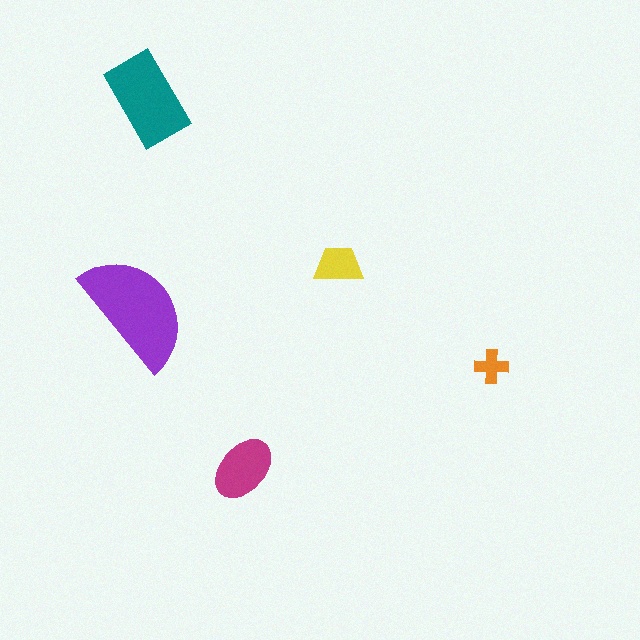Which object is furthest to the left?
The purple semicircle is leftmost.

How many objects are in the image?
There are 5 objects in the image.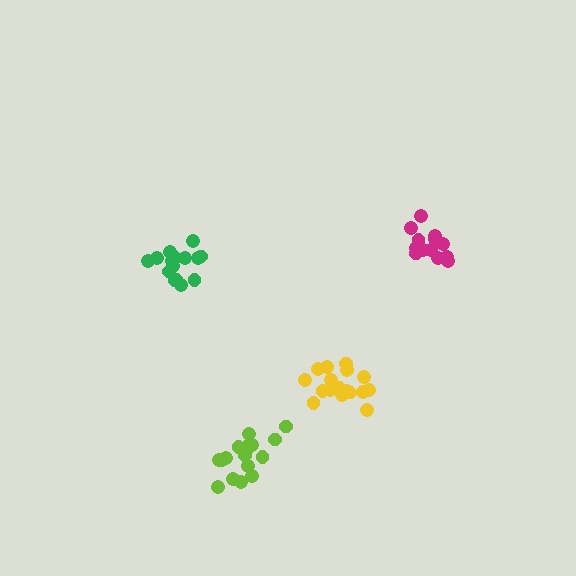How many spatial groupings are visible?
There are 4 spatial groupings.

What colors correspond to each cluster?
The clusters are colored: green, magenta, lime, yellow.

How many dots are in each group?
Group 1: 15 dots, Group 2: 13 dots, Group 3: 18 dots, Group 4: 17 dots (63 total).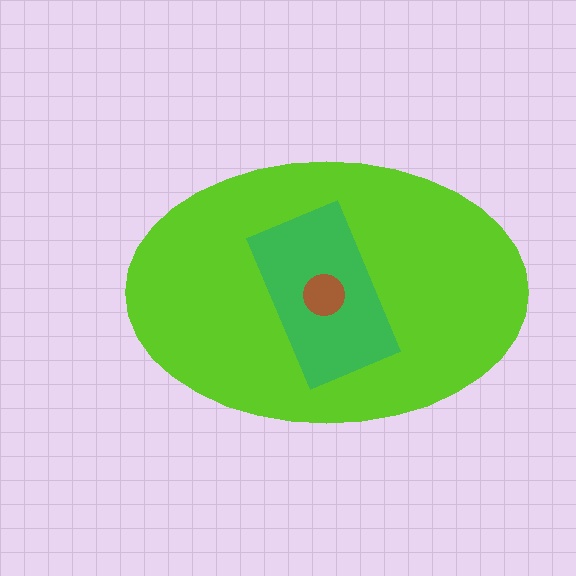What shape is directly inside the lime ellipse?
The green rectangle.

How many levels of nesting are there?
3.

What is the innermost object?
The brown circle.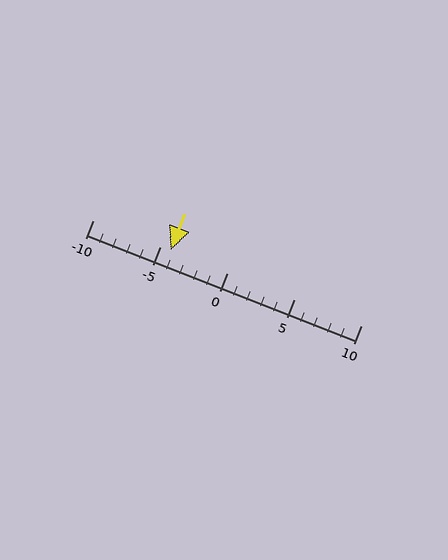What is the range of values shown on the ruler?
The ruler shows values from -10 to 10.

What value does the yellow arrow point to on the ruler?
The yellow arrow points to approximately -4.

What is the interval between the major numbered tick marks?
The major tick marks are spaced 5 units apart.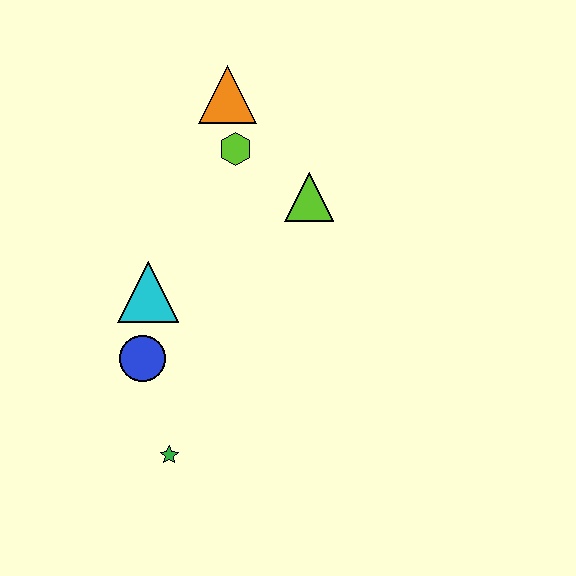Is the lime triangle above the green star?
Yes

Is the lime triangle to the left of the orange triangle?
No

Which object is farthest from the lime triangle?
The green star is farthest from the lime triangle.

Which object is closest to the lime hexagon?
The orange triangle is closest to the lime hexagon.